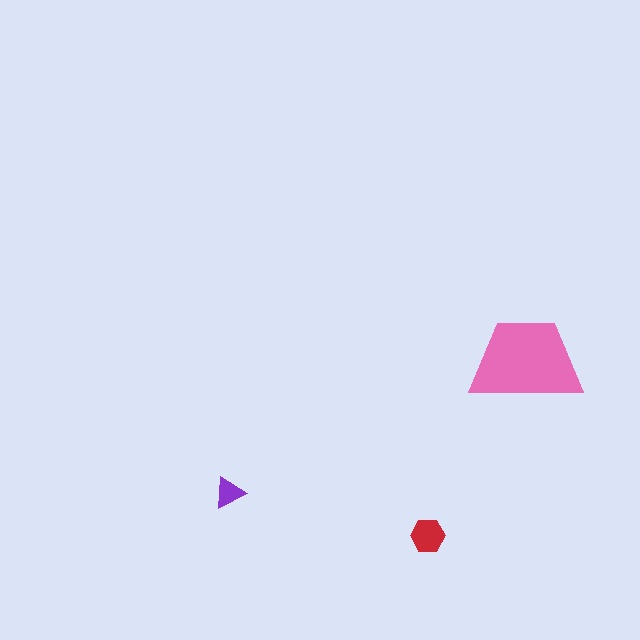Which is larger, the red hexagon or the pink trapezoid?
The pink trapezoid.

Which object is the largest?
The pink trapezoid.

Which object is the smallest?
The purple triangle.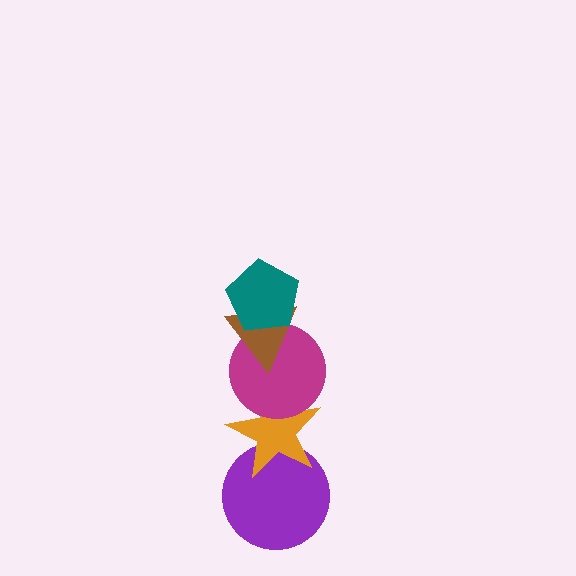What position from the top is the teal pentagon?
The teal pentagon is 1st from the top.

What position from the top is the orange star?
The orange star is 4th from the top.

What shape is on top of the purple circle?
The orange star is on top of the purple circle.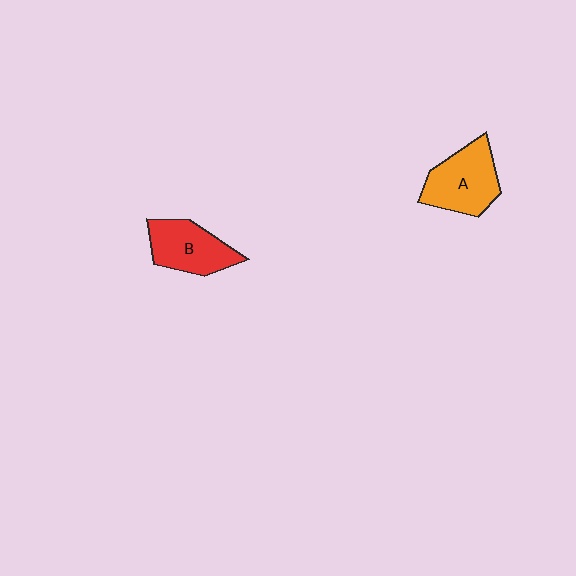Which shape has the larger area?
Shape A (orange).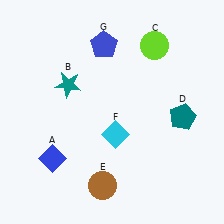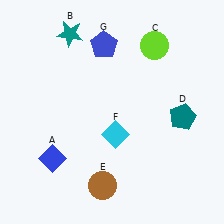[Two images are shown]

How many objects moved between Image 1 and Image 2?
1 object moved between the two images.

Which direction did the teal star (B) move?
The teal star (B) moved up.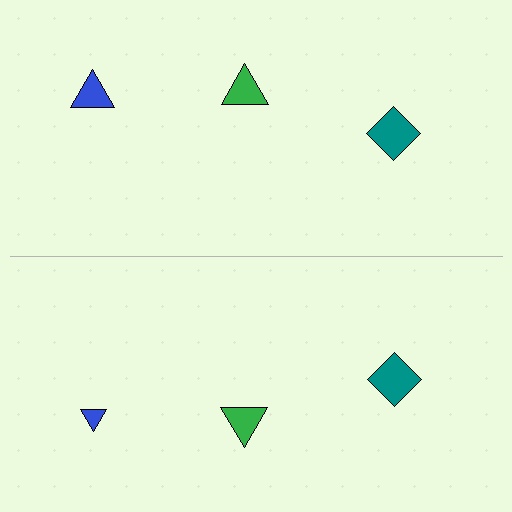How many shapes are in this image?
There are 6 shapes in this image.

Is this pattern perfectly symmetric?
No, the pattern is not perfectly symmetric. The blue triangle on the bottom side has a different size than its mirror counterpart.